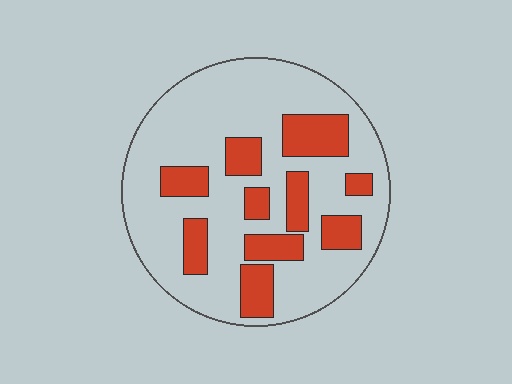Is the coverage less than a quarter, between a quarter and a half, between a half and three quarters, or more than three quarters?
Between a quarter and a half.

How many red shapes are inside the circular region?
10.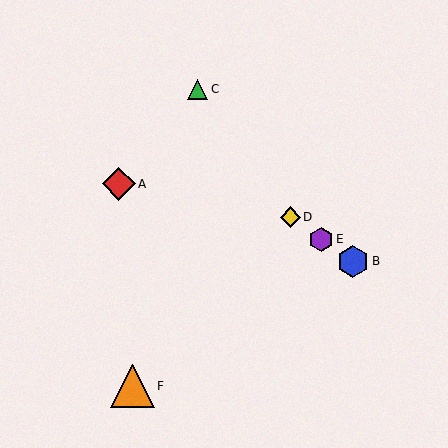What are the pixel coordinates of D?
Object D is at (290, 217).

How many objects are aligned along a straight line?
3 objects (B, D, E) are aligned along a straight line.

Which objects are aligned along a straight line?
Objects B, D, E are aligned along a straight line.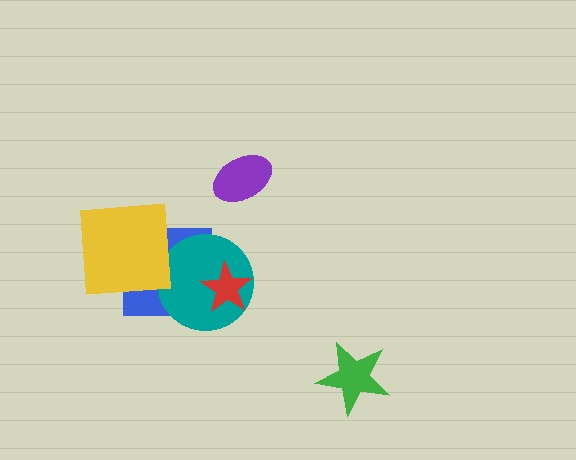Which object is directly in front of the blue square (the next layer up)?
The teal circle is directly in front of the blue square.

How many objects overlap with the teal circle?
2 objects overlap with the teal circle.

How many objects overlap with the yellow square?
1 object overlaps with the yellow square.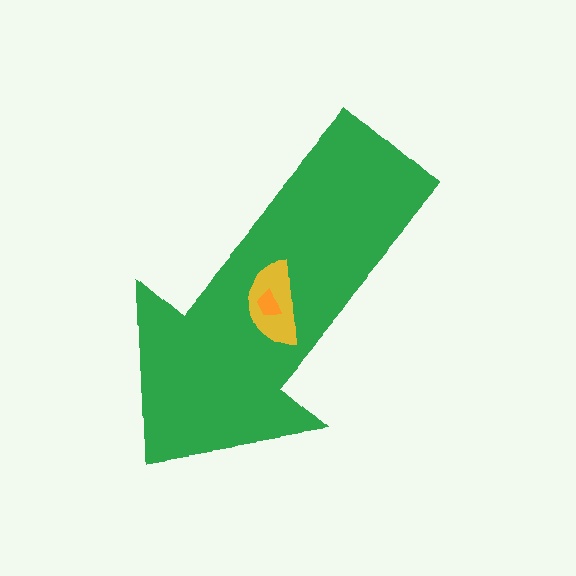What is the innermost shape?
The orange trapezoid.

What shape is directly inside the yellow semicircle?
The orange trapezoid.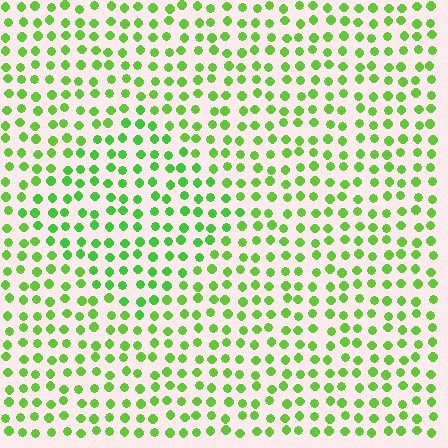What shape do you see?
I see a diamond.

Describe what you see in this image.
The image is filled with small lime elements in a uniform arrangement. A diamond-shaped region is visible where the elements are tinted to a slightly different hue, forming a subtle color boundary.